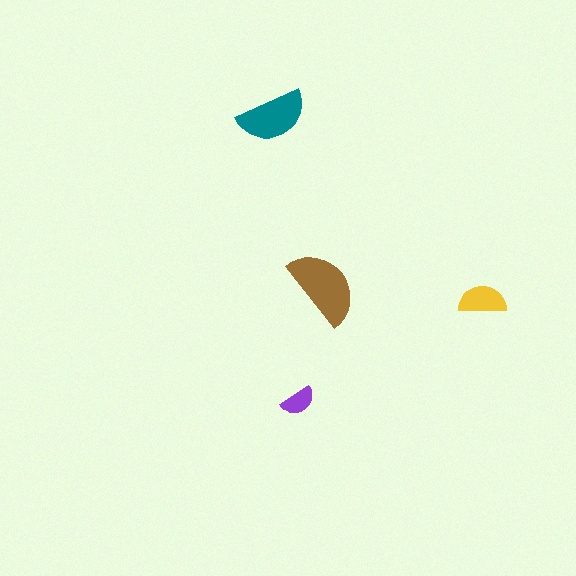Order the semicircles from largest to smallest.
the brown one, the teal one, the yellow one, the purple one.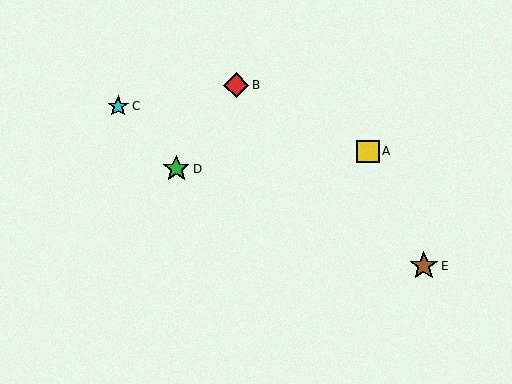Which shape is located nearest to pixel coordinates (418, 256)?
The brown star (labeled E) at (424, 266) is nearest to that location.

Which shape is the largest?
The brown star (labeled E) is the largest.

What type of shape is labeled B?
Shape B is a red diamond.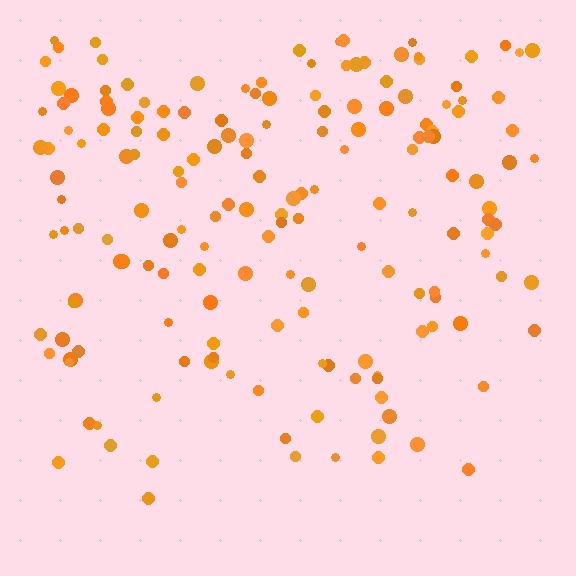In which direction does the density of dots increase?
From bottom to top, with the top side densest.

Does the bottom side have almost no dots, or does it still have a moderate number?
Still a moderate number, just noticeably fewer than the top.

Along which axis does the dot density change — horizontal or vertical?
Vertical.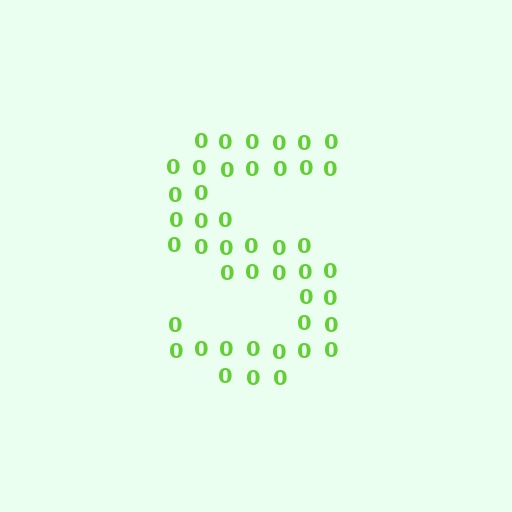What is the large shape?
The large shape is the letter S.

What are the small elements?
The small elements are digit 0's.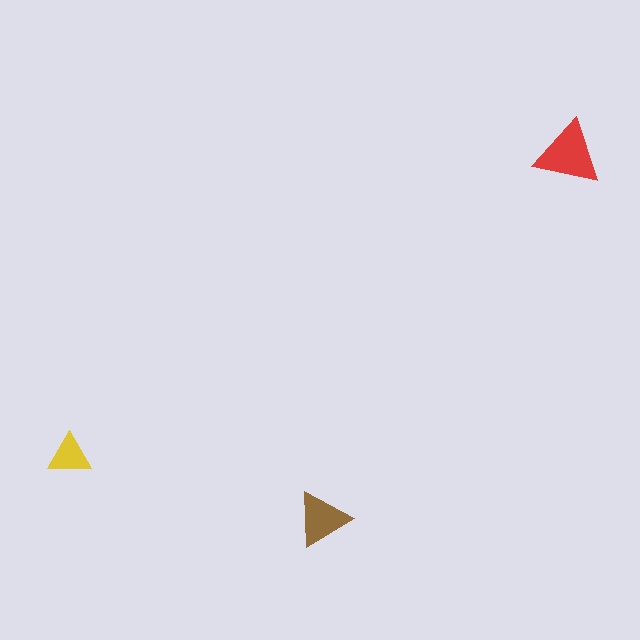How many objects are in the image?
There are 3 objects in the image.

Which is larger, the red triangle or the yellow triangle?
The red one.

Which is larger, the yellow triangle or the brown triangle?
The brown one.